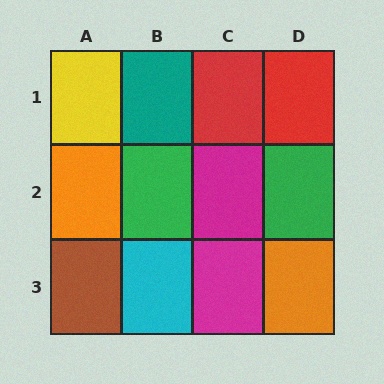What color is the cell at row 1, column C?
Red.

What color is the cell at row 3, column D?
Orange.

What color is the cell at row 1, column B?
Teal.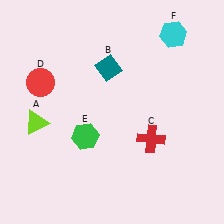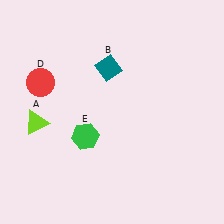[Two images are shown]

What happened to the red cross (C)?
The red cross (C) was removed in Image 2. It was in the bottom-right area of Image 1.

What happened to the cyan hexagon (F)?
The cyan hexagon (F) was removed in Image 2. It was in the top-right area of Image 1.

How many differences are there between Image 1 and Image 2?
There are 2 differences between the two images.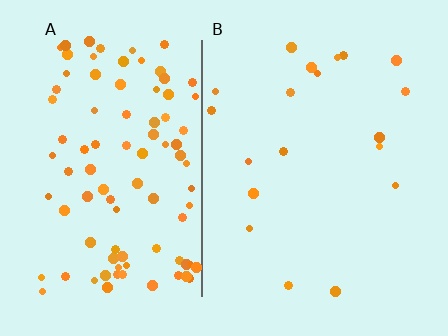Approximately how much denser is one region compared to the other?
Approximately 5.0× — region A over region B.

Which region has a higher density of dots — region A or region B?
A (the left).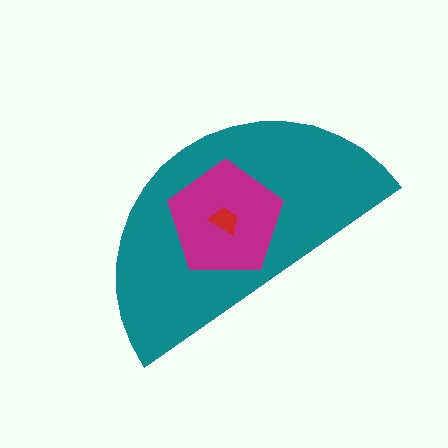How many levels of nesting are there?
3.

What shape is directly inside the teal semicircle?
The magenta pentagon.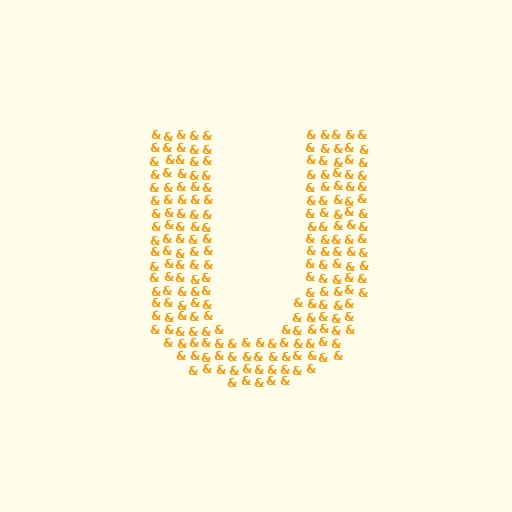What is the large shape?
The large shape is the letter U.